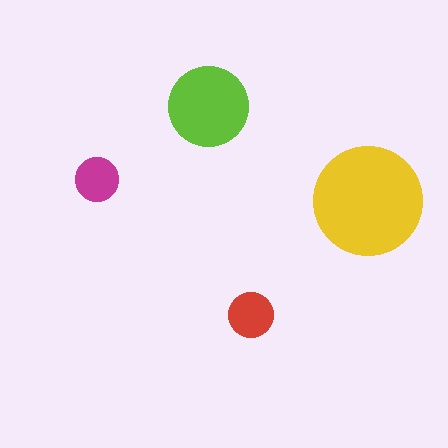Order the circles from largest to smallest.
the yellow one, the lime one, the red one, the magenta one.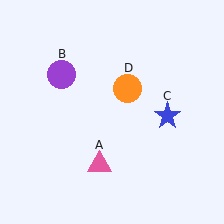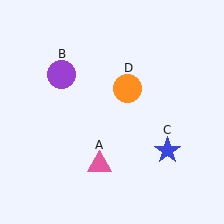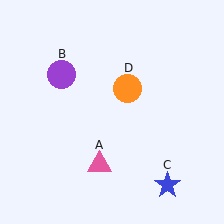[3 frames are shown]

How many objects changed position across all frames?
1 object changed position: blue star (object C).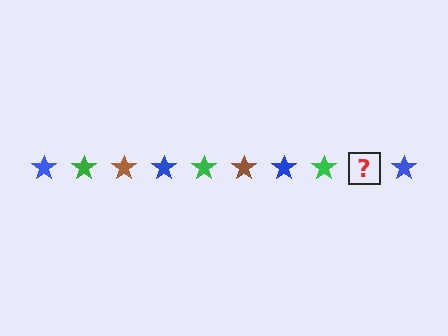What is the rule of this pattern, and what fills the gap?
The rule is that the pattern cycles through blue, green, brown stars. The gap should be filled with a brown star.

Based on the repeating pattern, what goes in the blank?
The blank should be a brown star.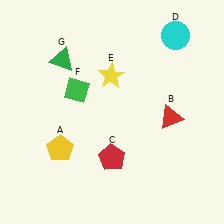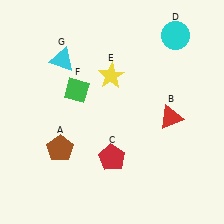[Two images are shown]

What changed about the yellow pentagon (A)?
In Image 1, A is yellow. In Image 2, it changed to brown.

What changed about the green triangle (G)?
In Image 1, G is green. In Image 2, it changed to cyan.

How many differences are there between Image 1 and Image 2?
There are 2 differences between the two images.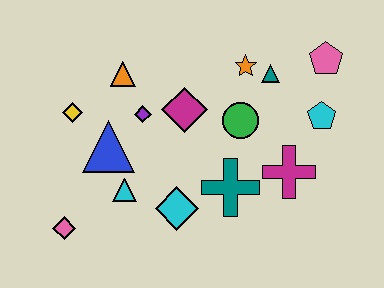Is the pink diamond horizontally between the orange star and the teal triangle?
No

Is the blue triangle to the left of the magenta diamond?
Yes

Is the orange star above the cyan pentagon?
Yes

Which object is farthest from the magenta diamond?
The pink diamond is farthest from the magenta diamond.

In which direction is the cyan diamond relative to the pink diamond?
The cyan diamond is to the right of the pink diamond.